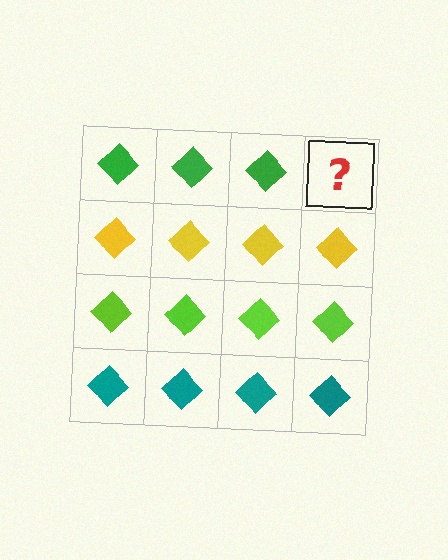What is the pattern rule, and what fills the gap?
The rule is that each row has a consistent color. The gap should be filled with a green diamond.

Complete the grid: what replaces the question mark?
The question mark should be replaced with a green diamond.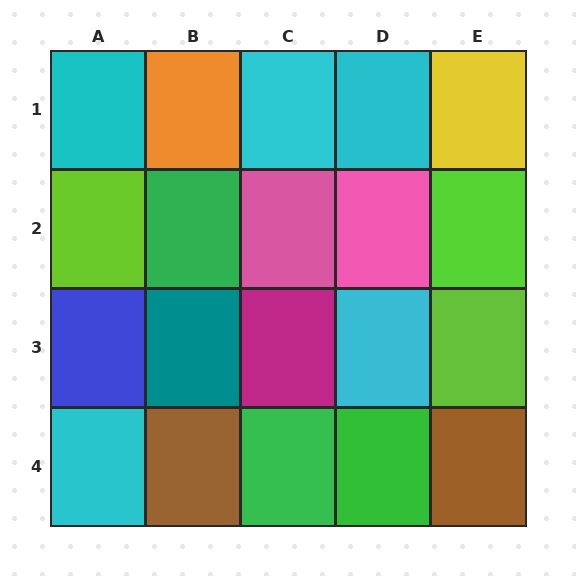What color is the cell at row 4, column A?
Cyan.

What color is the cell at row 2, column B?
Green.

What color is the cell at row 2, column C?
Pink.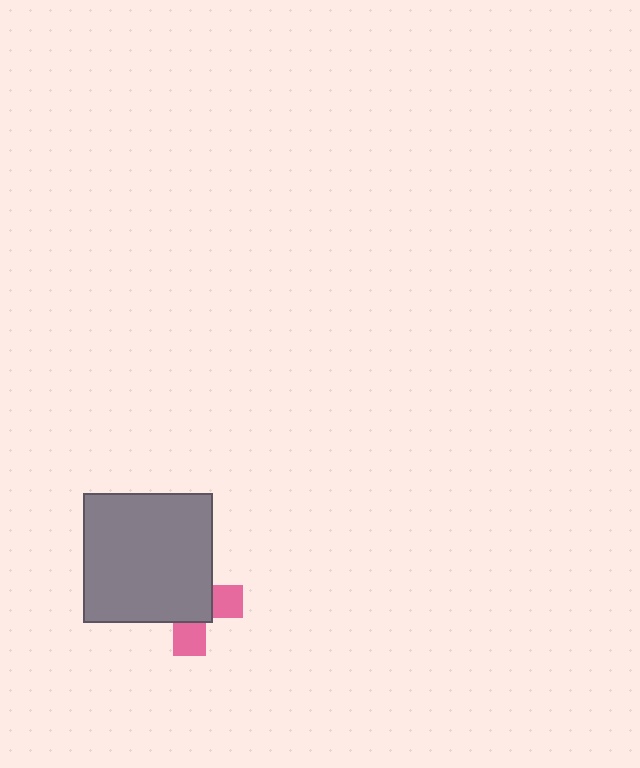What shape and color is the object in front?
The object in front is a gray square.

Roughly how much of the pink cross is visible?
A small part of it is visible (roughly 34%).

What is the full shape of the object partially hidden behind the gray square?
The partially hidden object is a pink cross.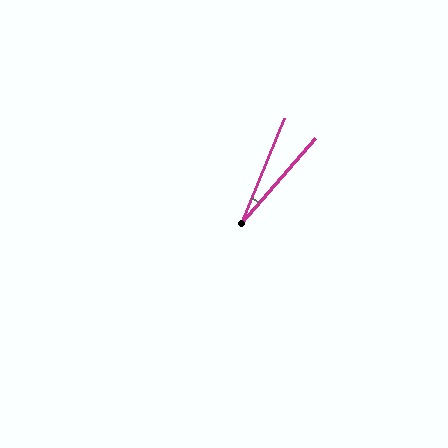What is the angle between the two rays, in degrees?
Approximately 19 degrees.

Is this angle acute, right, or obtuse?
It is acute.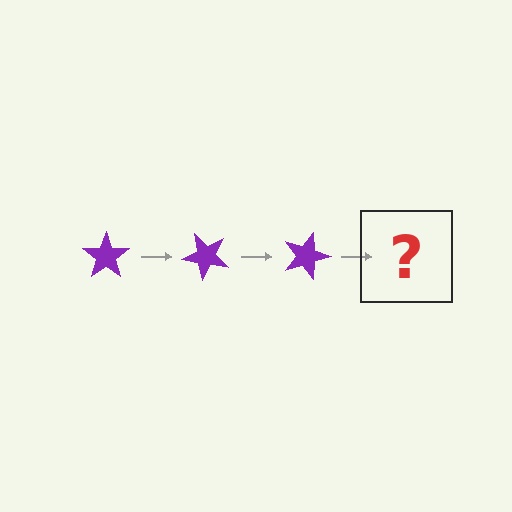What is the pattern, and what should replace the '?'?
The pattern is that the star rotates 45 degrees each step. The '?' should be a purple star rotated 135 degrees.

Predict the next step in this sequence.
The next step is a purple star rotated 135 degrees.